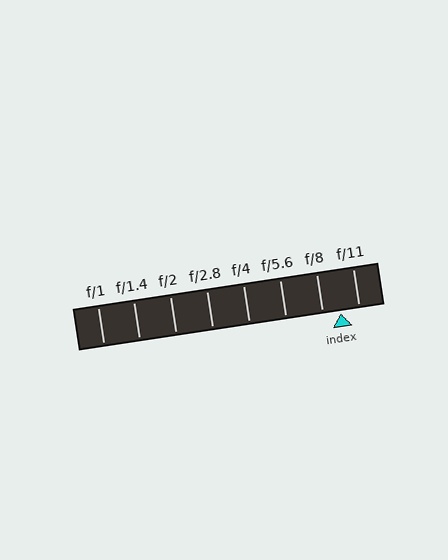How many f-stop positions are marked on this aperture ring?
There are 8 f-stop positions marked.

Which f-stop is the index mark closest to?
The index mark is closest to f/8.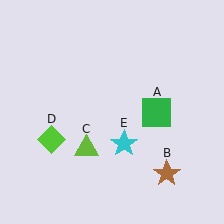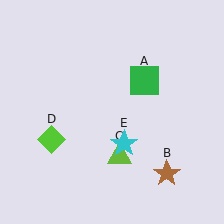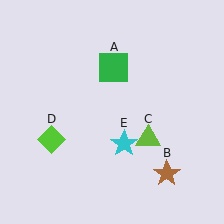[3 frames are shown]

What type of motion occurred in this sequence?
The green square (object A), lime triangle (object C) rotated counterclockwise around the center of the scene.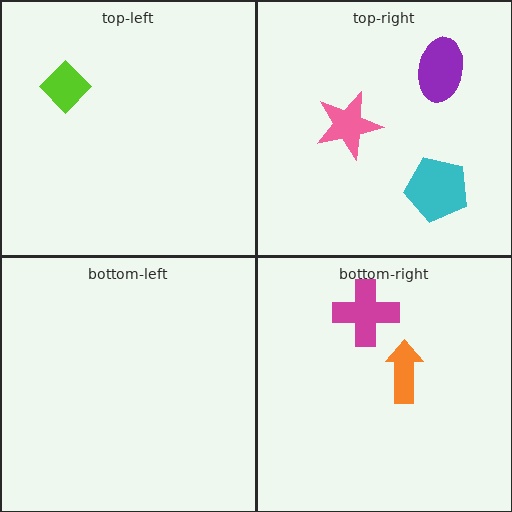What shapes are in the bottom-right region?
The orange arrow, the magenta cross.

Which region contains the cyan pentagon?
The top-right region.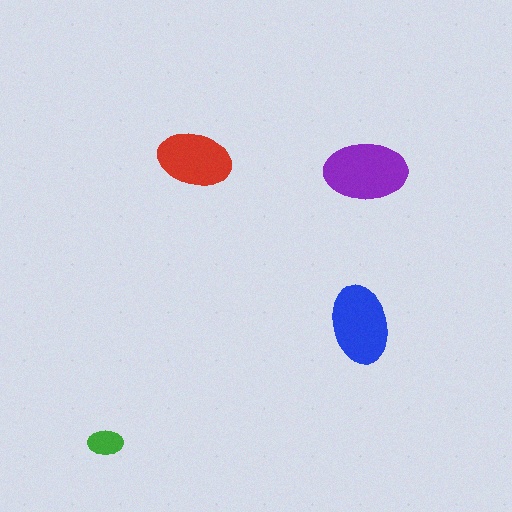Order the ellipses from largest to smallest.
the purple one, the blue one, the red one, the green one.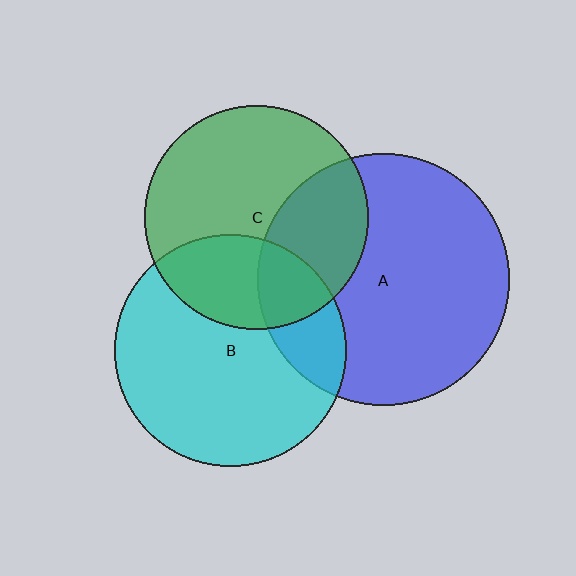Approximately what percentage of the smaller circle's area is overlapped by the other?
Approximately 30%.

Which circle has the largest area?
Circle A (blue).